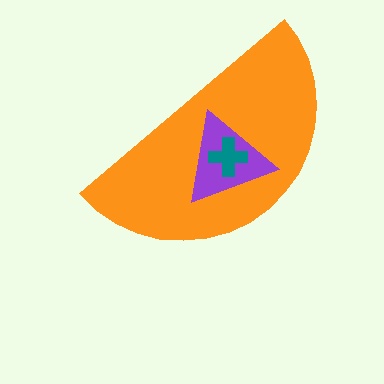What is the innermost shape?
The teal cross.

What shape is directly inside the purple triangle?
The teal cross.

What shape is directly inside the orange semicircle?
The purple triangle.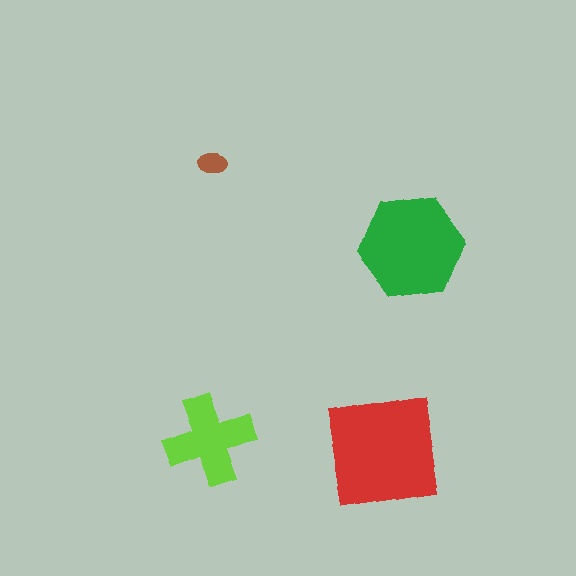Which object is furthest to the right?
The green hexagon is rightmost.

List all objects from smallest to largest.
The brown ellipse, the lime cross, the green hexagon, the red square.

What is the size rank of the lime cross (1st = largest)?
3rd.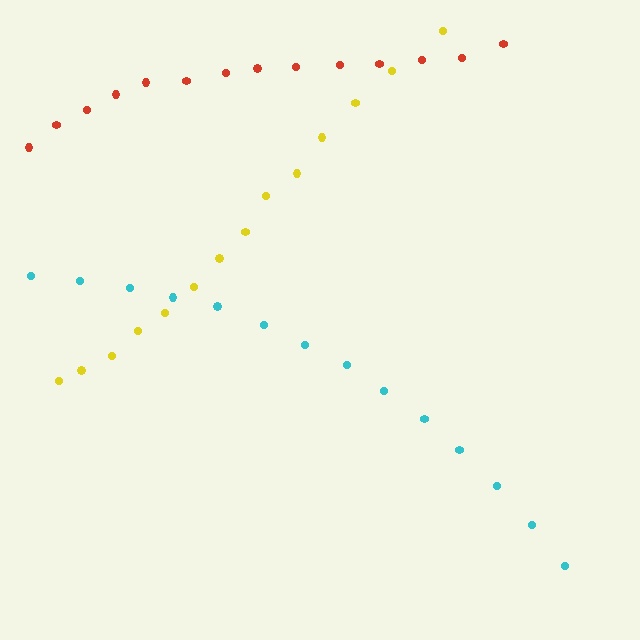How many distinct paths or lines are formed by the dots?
There are 3 distinct paths.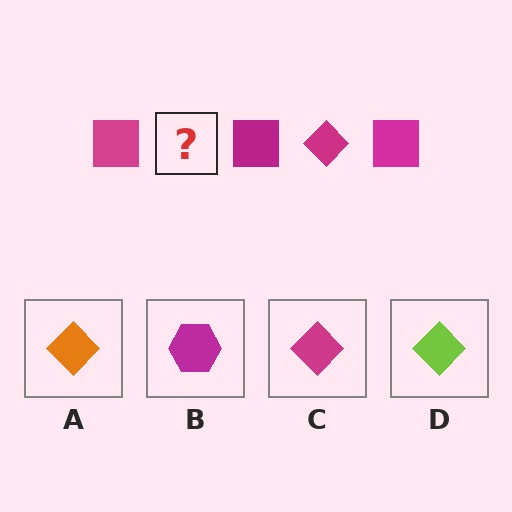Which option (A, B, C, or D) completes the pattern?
C.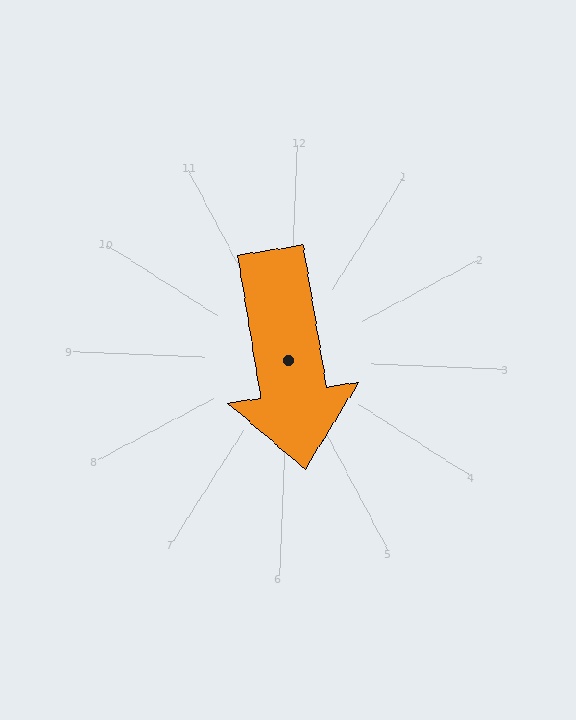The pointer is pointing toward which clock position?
Roughly 6 o'clock.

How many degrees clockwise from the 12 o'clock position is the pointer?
Approximately 169 degrees.